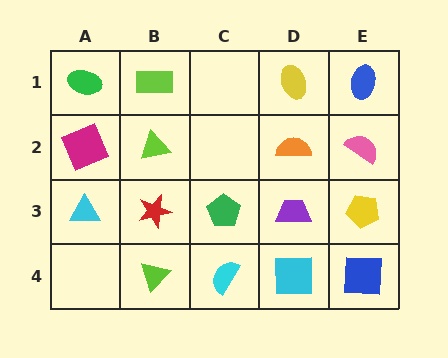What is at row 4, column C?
A cyan semicircle.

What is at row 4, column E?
A blue square.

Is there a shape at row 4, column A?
No, that cell is empty.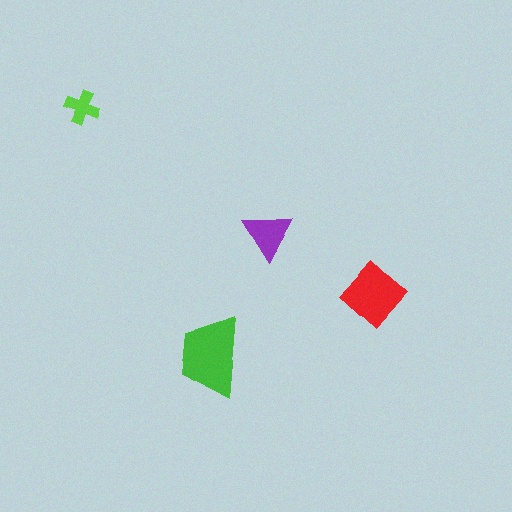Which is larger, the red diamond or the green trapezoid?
The green trapezoid.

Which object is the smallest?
The lime cross.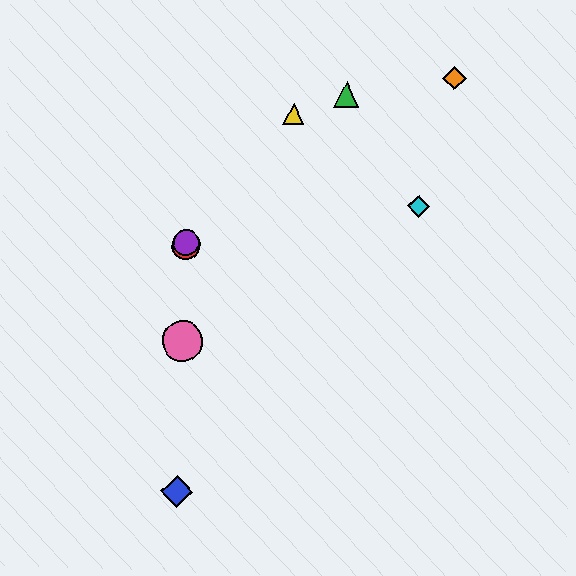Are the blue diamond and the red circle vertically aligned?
Yes, both are at x≈177.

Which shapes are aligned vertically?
The red circle, the blue diamond, the purple circle, the pink circle are aligned vertically.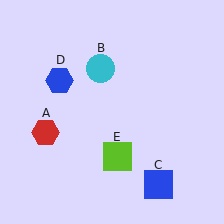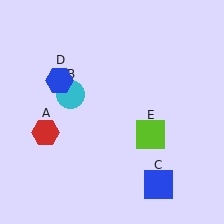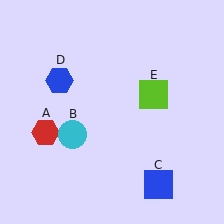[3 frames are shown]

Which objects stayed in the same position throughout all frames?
Red hexagon (object A) and blue square (object C) and blue hexagon (object D) remained stationary.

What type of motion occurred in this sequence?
The cyan circle (object B), lime square (object E) rotated counterclockwise around the center of the scene.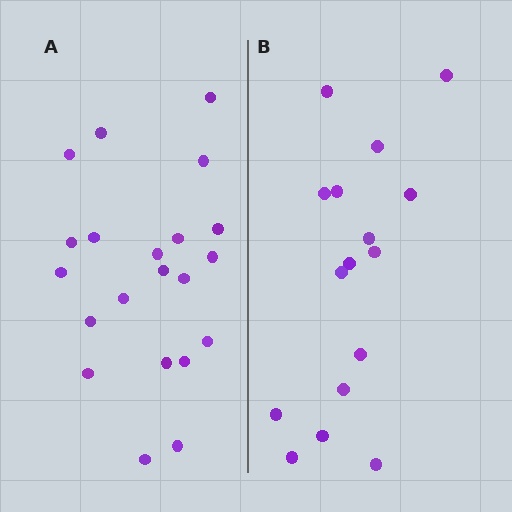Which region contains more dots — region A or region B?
Region A (the left region) has more dots.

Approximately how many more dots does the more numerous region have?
Region A has about 5 more dots than region B.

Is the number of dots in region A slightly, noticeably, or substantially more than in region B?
Region A has noticeably more, but not dramatically so. The ratio is roughly 1.3 to 1.